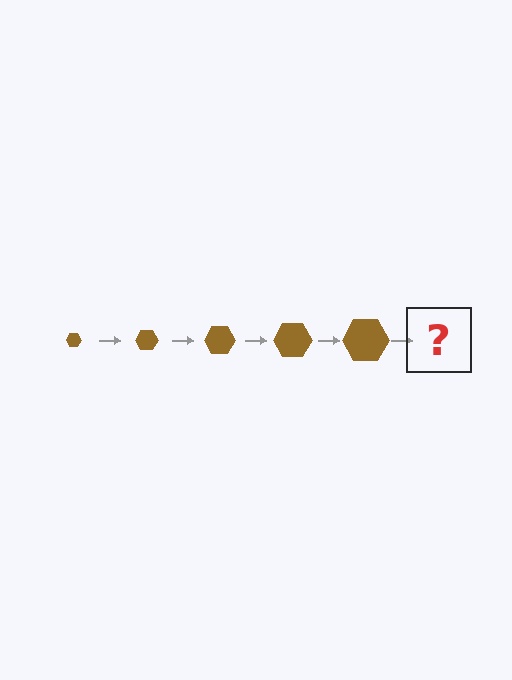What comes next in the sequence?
The next element should be a brown hexagon, larger than the previous one.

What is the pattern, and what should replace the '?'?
The pattern is that the hexagon gets progressively larger each step. The '?' should be a brown hexagon, larger than the previous one.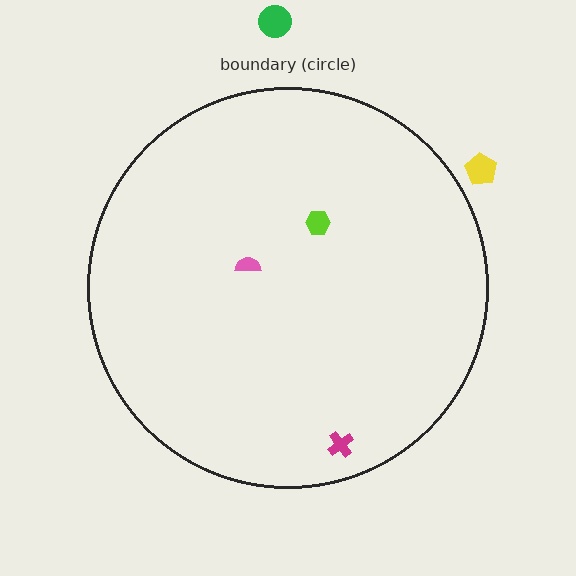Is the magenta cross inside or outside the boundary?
Inside.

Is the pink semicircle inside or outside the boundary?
Inside.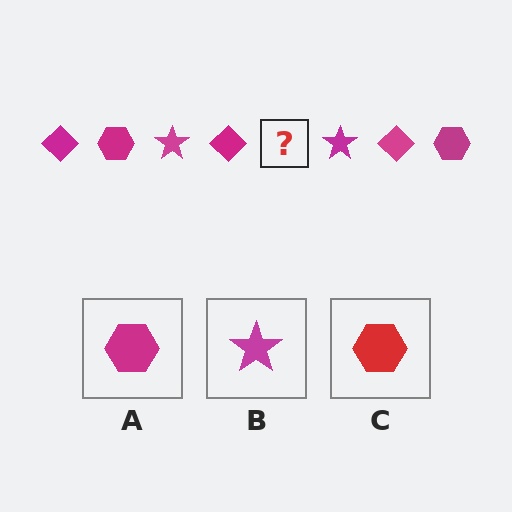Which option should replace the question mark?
Option A.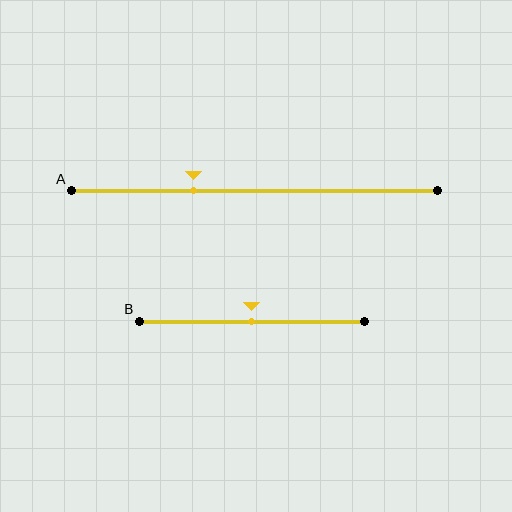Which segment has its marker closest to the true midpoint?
Segment B has its marker closest to the true midpoint.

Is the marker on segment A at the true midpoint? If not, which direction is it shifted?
No, the marker on segment A is shifted to the left by about 17% of the segment length.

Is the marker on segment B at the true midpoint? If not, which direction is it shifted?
Yes, the marker on segment B is at the true midpoint.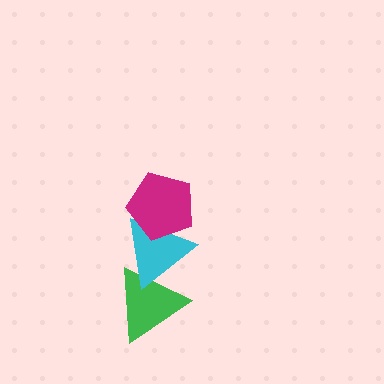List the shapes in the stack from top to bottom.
From top to bottom: the magenta pentagon, the cyan triangle, the green triangle.